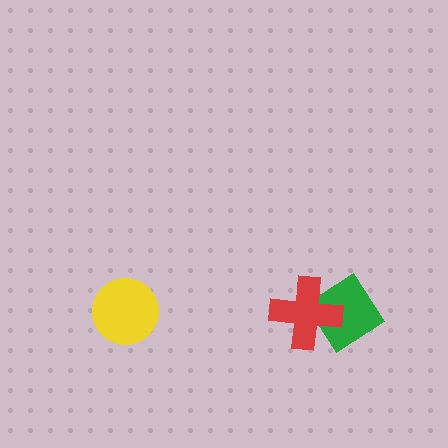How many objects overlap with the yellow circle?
0 objects overlap with the yellow circle.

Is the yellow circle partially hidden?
No, no other shape covers it.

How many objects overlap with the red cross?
1 object overlaps with the red cross.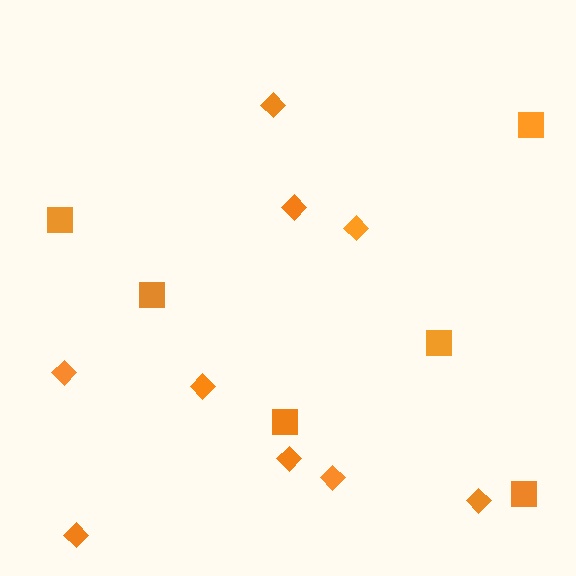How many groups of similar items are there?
There are 2 groups: one group of diamonds (9) and one group of squares (6).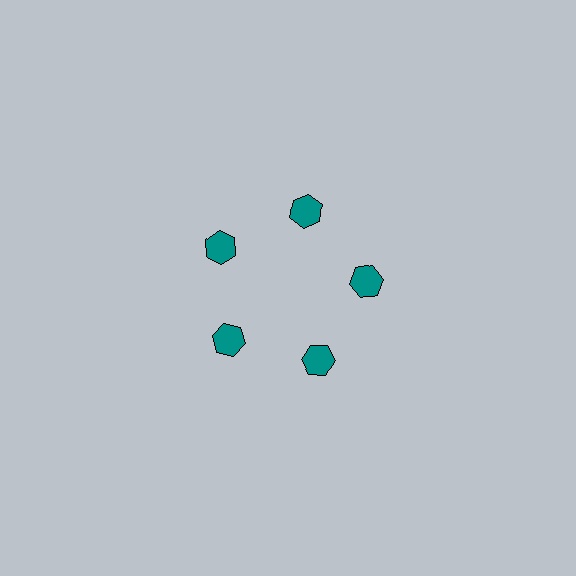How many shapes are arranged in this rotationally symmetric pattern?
There are 5 shapes, arranged in 5 groups of 1.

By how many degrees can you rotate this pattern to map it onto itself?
The pattern maps onto itself every 72 degrees of rotation.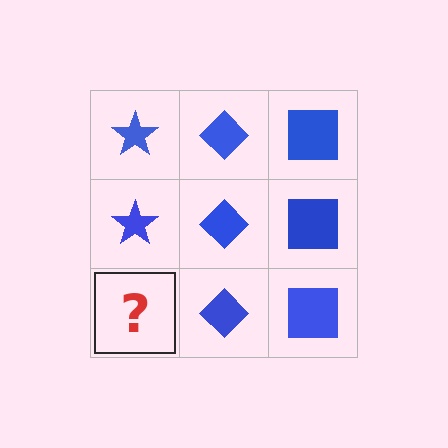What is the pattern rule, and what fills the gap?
The rule is that each column has a consistent shape. The gap should be filled with a blue star.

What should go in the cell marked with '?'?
The missing cell should contain a blue star.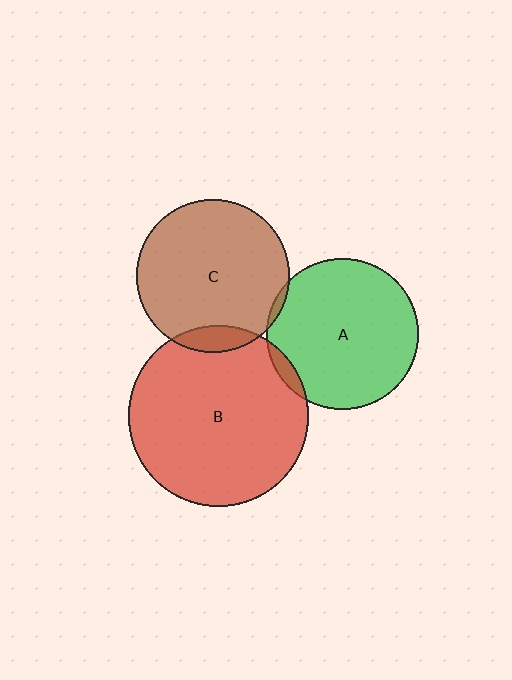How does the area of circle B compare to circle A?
Approximately 1.4 times.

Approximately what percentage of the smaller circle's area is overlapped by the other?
Approximately 5%.